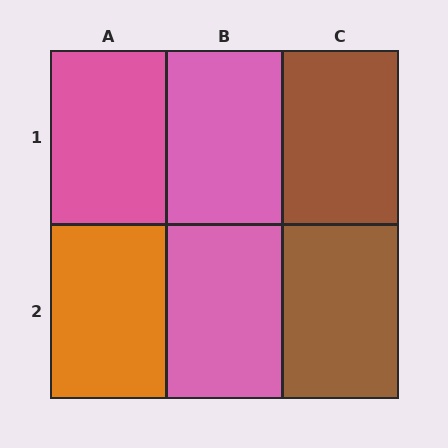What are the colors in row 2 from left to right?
Orange, pink, brown.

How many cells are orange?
1 cell is orange.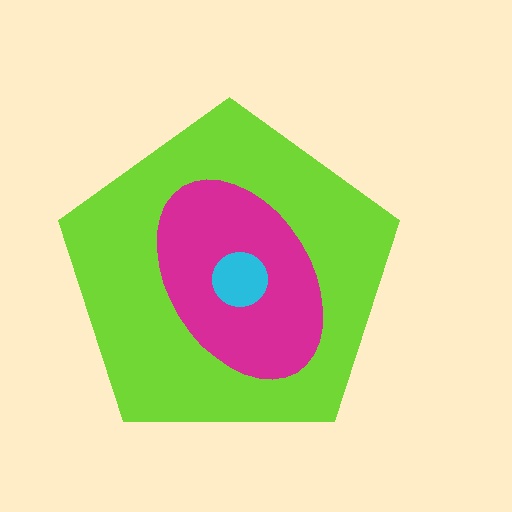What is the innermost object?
The cyan circle.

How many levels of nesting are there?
3.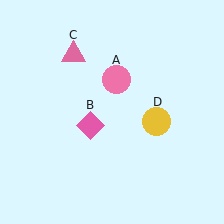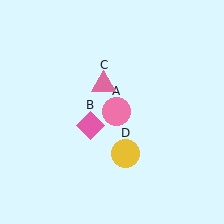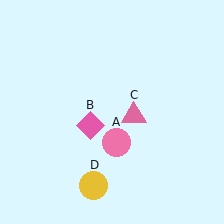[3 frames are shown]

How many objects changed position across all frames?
3 objects changed position: pink circle (object A), pink triangle (object C), yellow circle (object D).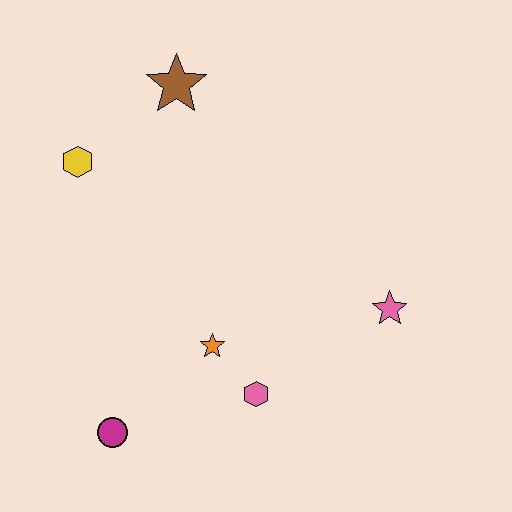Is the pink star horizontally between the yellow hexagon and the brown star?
No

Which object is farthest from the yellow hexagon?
The pink star is farthest from the yellow hexagon.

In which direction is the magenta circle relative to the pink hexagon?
The magenta circle is to the left of the pink hexagon.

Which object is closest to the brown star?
The yellow hexagon is closest to the brown star.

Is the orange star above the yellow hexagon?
No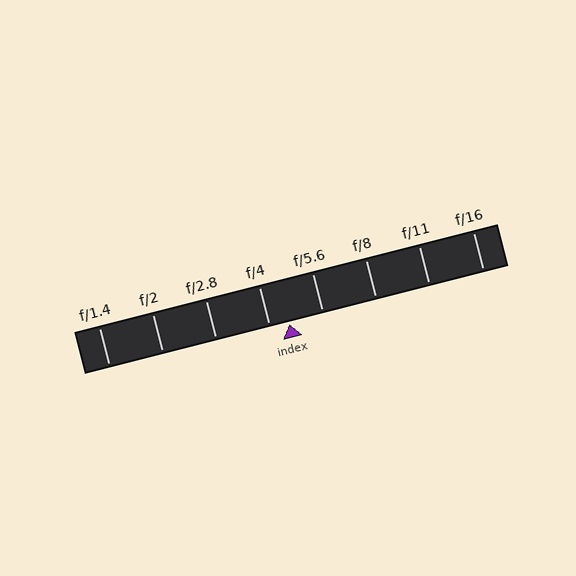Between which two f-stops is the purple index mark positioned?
The index mark is between f/4 and f/5.6.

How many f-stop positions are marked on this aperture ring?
There are 8 f-stop positions marked.